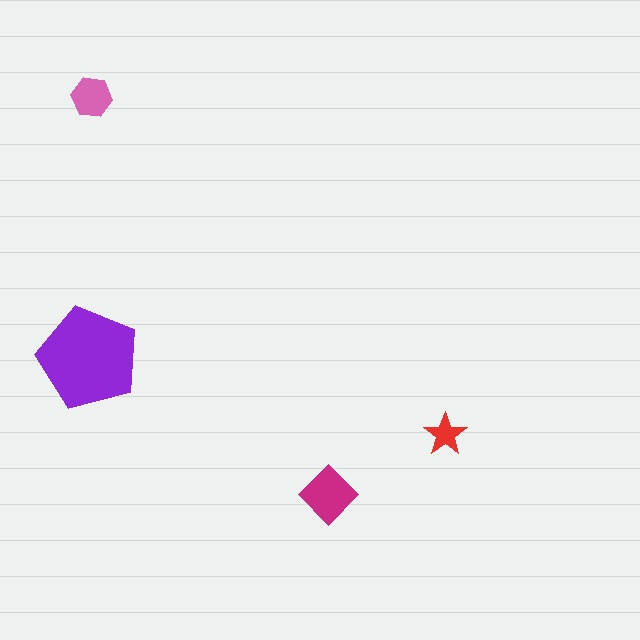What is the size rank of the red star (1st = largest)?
4th.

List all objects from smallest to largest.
The red star, the pink hexagon, the magenta diamond, the purple pentagon.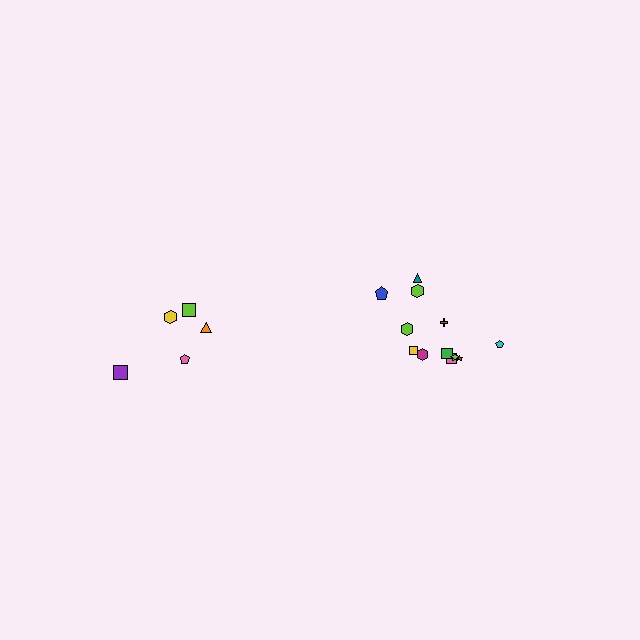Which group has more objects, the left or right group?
The right group.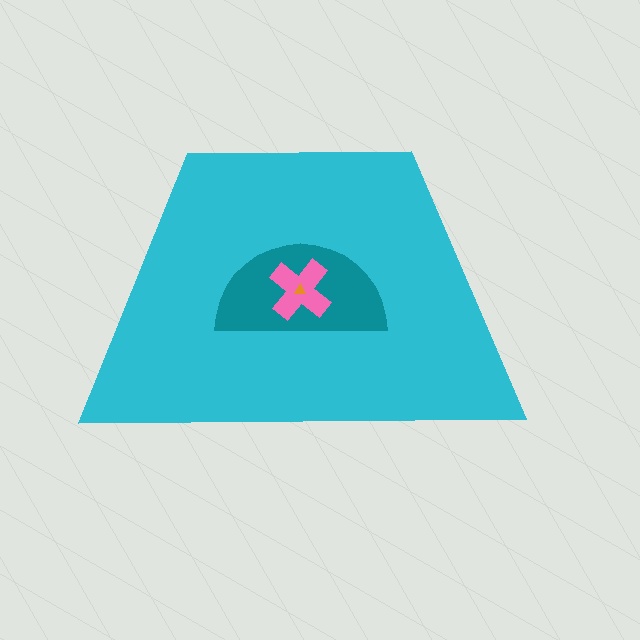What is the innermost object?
The orange triangle.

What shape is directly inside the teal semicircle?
The pink cross.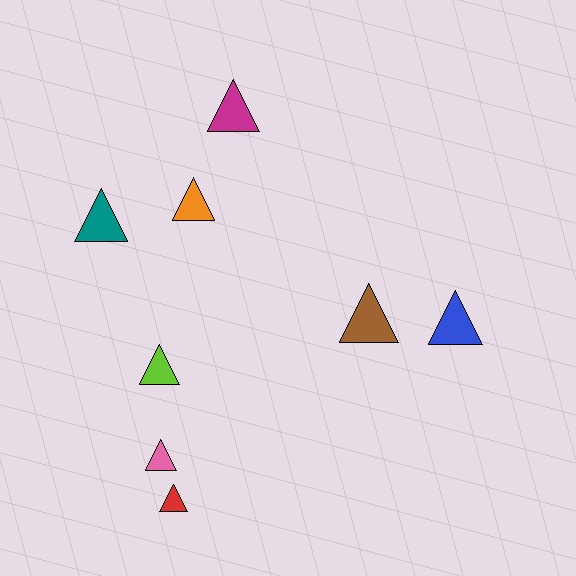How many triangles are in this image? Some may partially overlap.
There are 8 triangles.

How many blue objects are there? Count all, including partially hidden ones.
There is 1 blue object.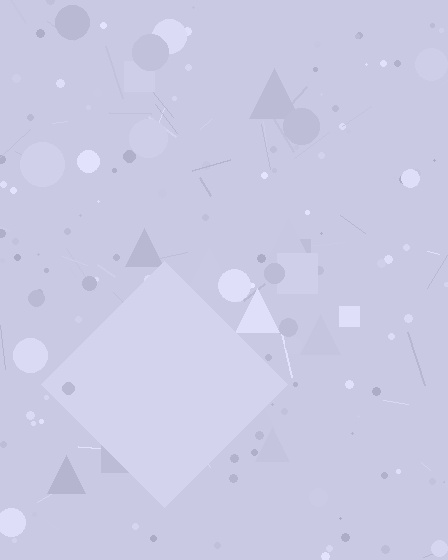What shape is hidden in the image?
A diamond is hidden in the image.